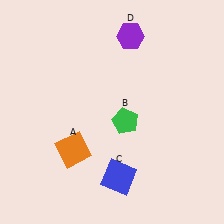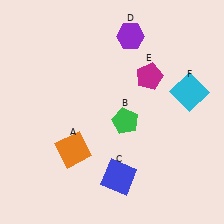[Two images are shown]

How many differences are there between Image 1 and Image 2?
There are 2 differences between the two images.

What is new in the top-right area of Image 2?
A cyan square (F) was added in the top-right area of Image 2.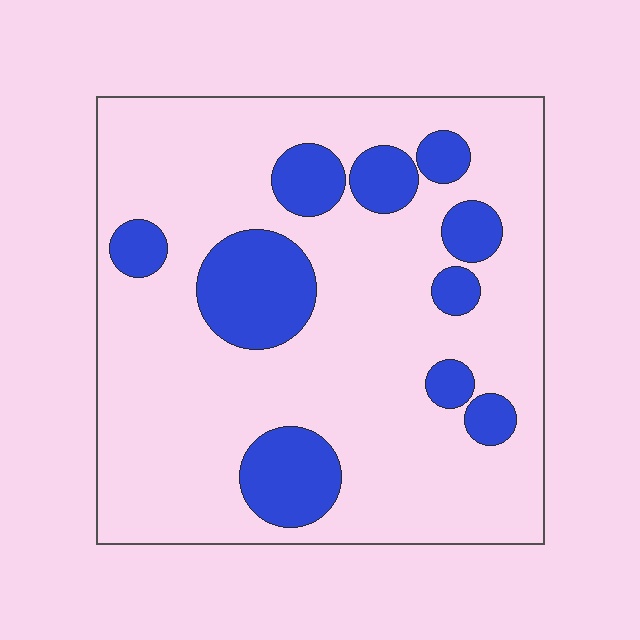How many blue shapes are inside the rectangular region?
10.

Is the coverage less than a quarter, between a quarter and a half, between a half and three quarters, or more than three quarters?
Less than a quarter.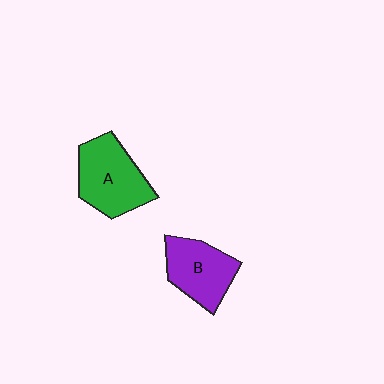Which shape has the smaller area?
Shape B (purple).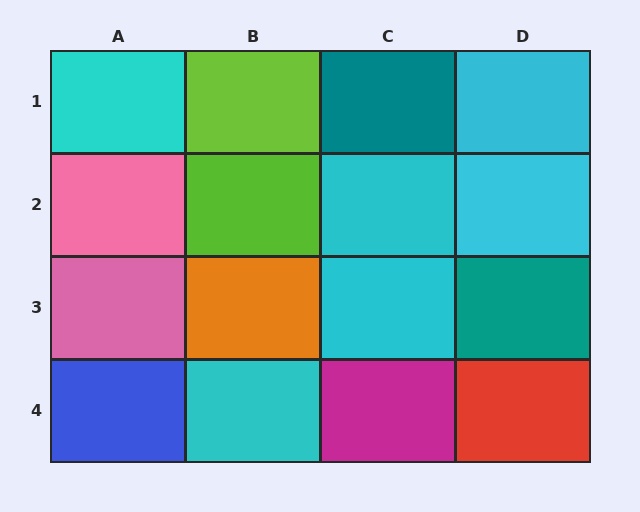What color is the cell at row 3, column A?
Pink.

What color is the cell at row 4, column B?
Cyan.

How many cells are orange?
1 cell is orange.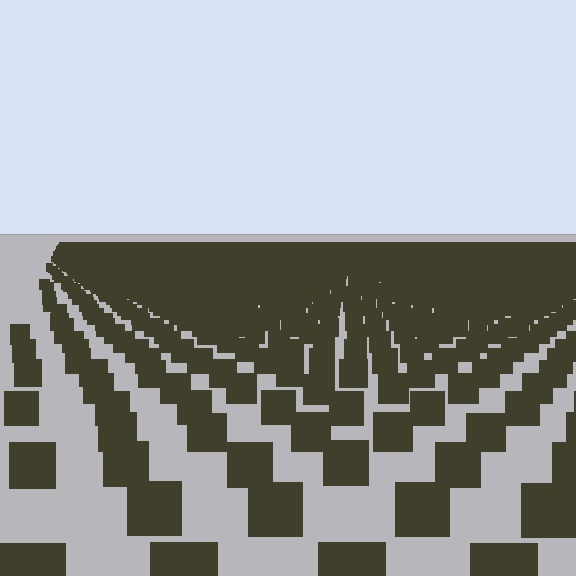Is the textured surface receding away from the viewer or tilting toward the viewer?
The surface is receding away from the viewer. Texture elements get smaller and denser toward the top.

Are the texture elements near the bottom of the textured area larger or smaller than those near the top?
Larger. Near the bottom, elements are closer to the viewer and appear at a bigger on-screen size.